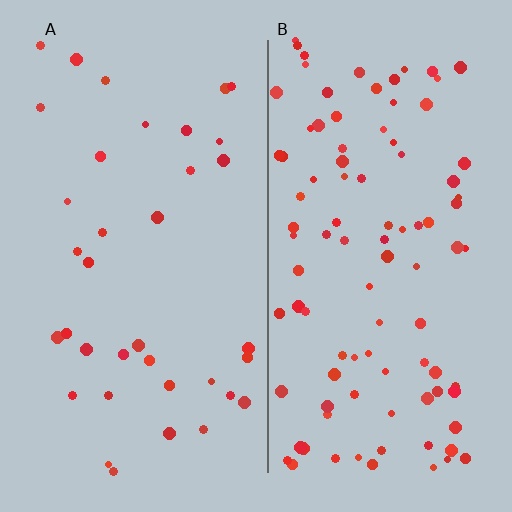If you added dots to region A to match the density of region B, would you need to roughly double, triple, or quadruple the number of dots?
Approximately triple.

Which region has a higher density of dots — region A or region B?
B (the right).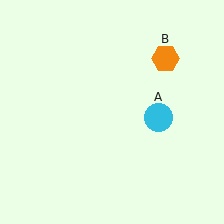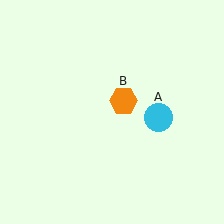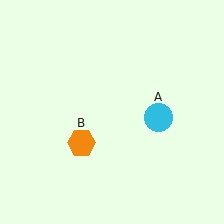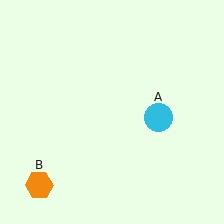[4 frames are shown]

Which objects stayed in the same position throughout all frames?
Cyan circle (object A) remained stationary.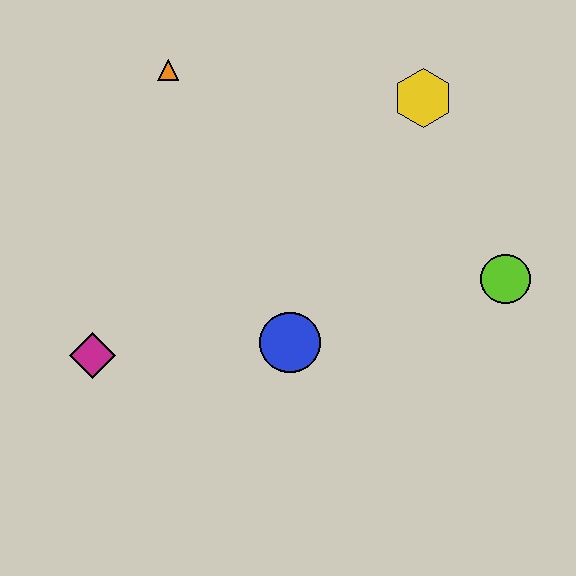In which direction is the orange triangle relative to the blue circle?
The orange triangle is above the blue circle.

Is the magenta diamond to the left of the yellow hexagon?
Yes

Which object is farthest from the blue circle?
The orange triangle is farthest from the blue circle.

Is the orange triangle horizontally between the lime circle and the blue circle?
No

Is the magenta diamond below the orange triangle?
Yes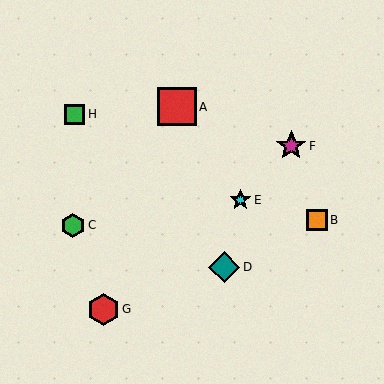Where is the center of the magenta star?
The center of the magenta star is at (291, 146).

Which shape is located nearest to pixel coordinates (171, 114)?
The red square (labeled A) at (177, 107) is nearest to that location.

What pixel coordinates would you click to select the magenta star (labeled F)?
Click at (291, 146) to select the magenta star F.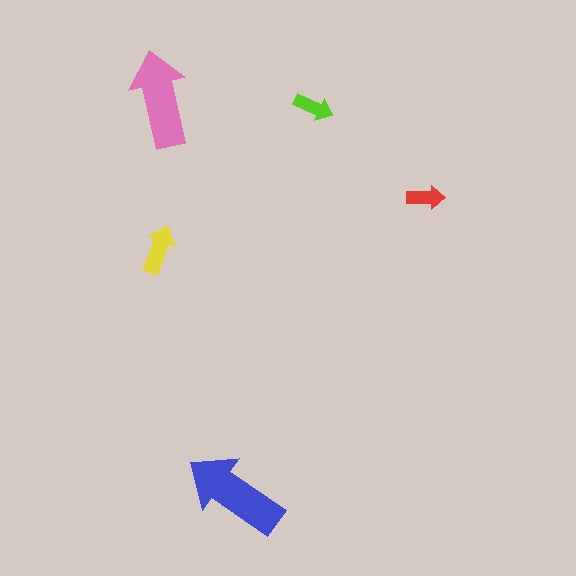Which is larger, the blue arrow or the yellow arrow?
The blue one.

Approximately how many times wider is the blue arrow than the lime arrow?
About 2.5 times wider.